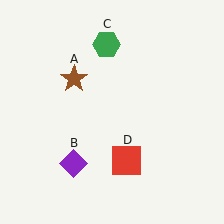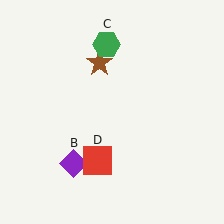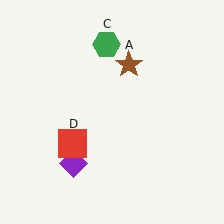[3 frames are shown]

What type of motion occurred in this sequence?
The brown star (object A), red square (object D) rotated clockwise around the center of the scene.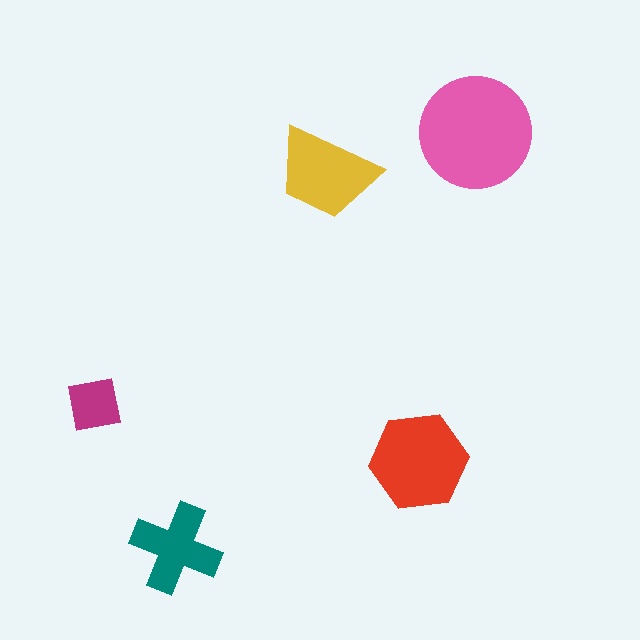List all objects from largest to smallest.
The pink circle, the red hexagon, the yellow trapezoid, the teal cross, the magenta square.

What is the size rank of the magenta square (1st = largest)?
5th.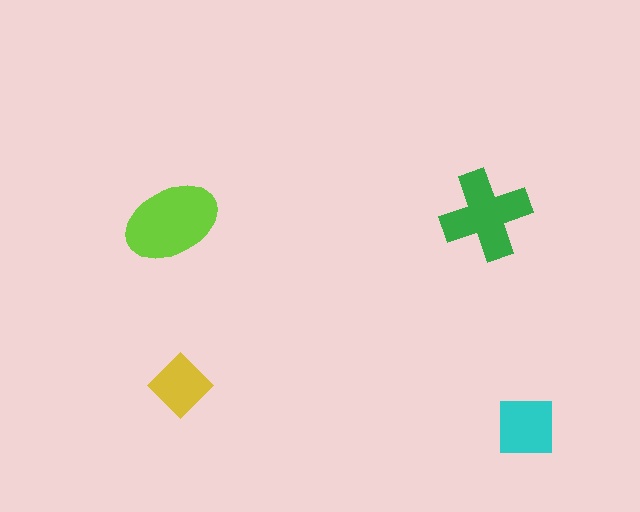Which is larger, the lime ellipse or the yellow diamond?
The lime ellipse.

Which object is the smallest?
The yellow diamond.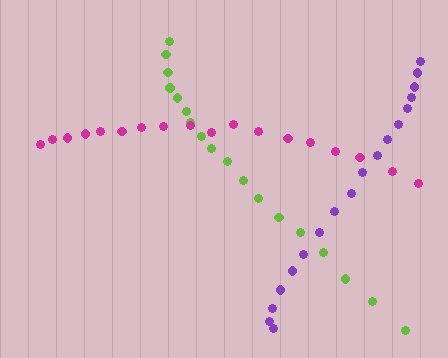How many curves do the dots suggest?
There are 3 distinct paths.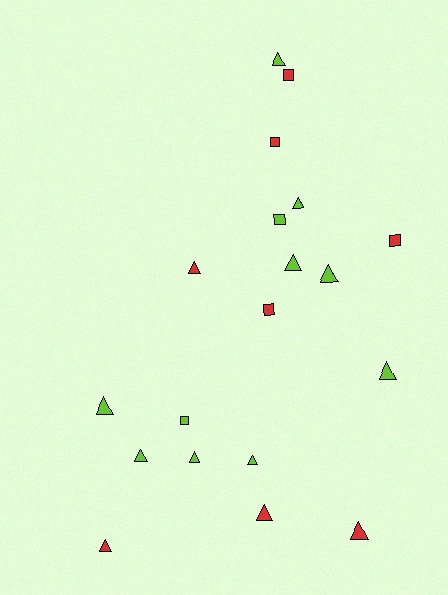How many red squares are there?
There are 4 red squares.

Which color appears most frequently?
Lime, with 11 objects.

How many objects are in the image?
There are 19 objects.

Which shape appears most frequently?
Triangle, with 13 objects.